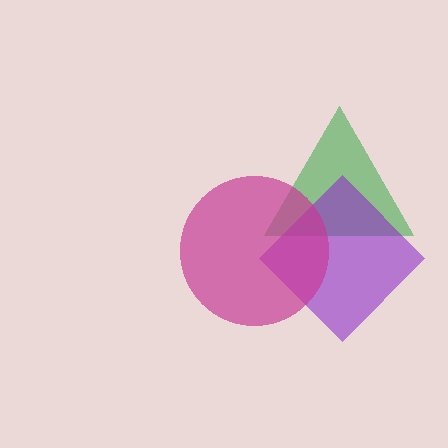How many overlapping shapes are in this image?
There are 3 overlapping shapes in the image.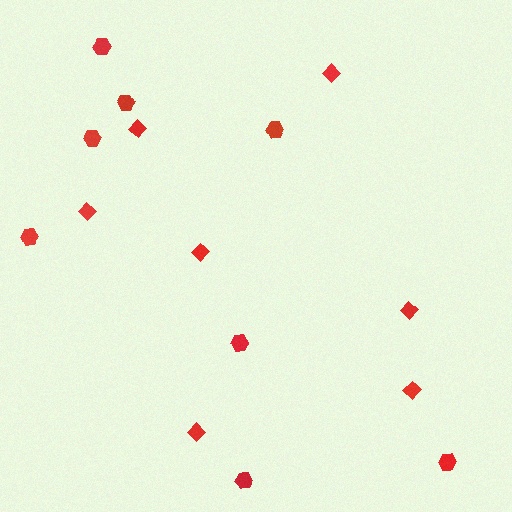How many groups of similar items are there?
There are 2 groups: one group of hexagons (8) and one group of diamonds (7).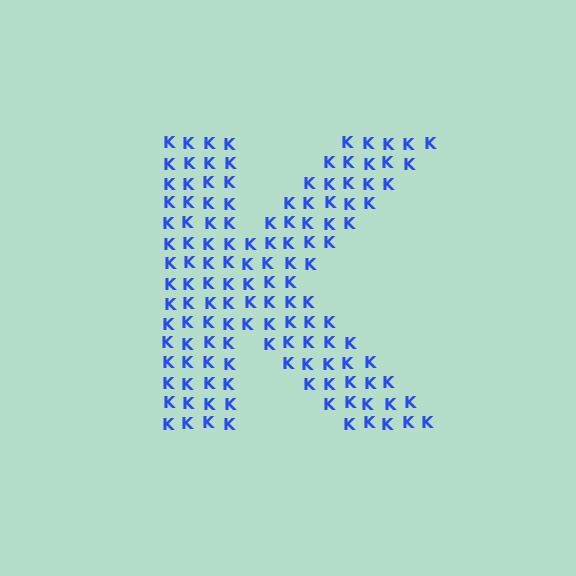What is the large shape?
The large shape is the letter K.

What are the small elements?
The small elements are letter K's.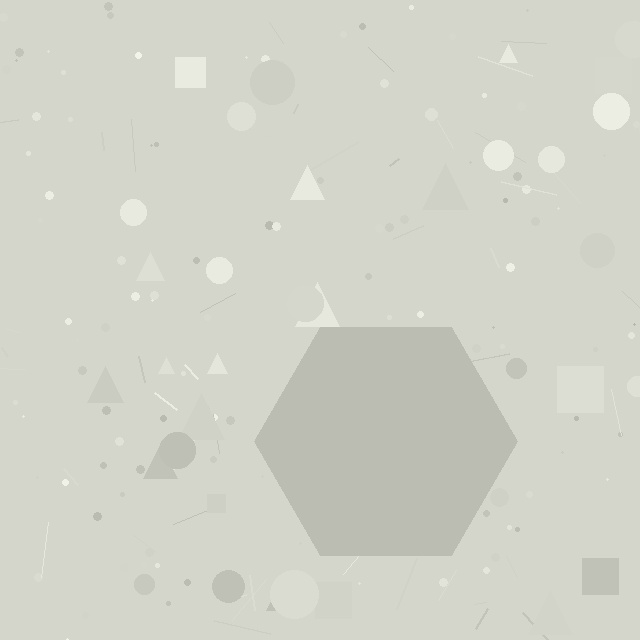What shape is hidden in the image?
A hexagon is hidden in the image.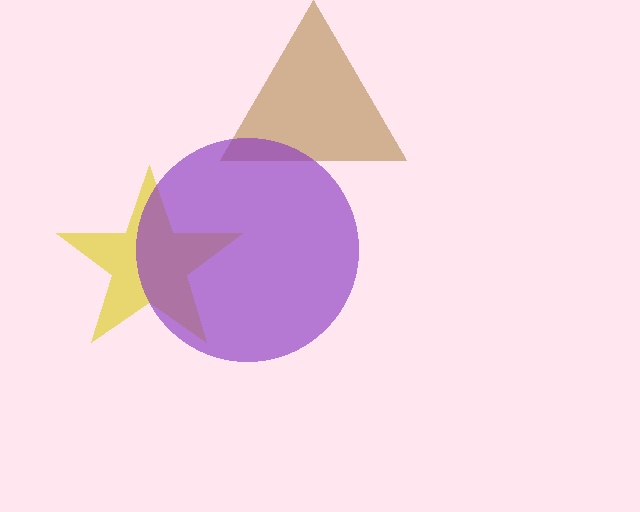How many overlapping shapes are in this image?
There are 3 overlapping shapes in the image.